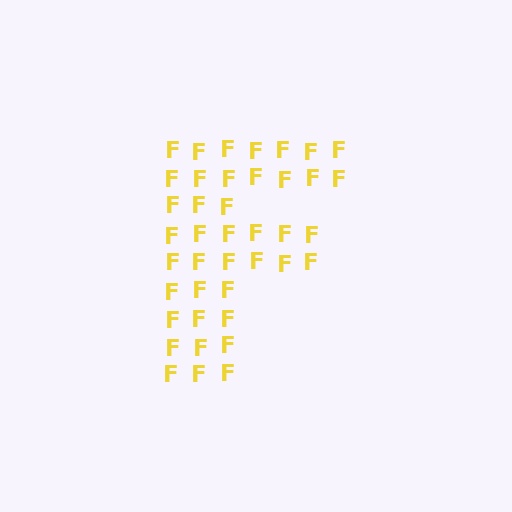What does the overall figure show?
The overall figure shows the letter F.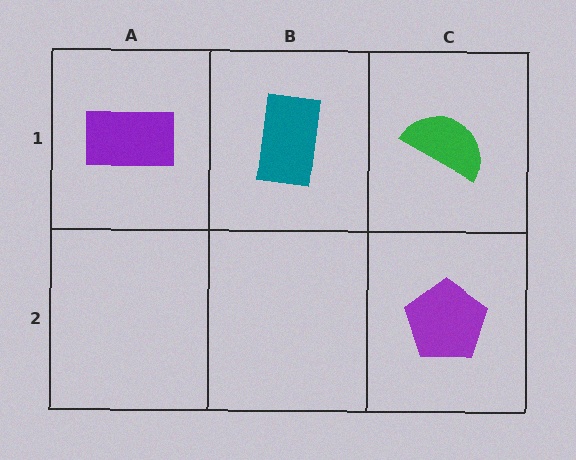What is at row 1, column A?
A purple rectangle.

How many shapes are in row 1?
3 shapes.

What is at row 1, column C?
A green semicircle.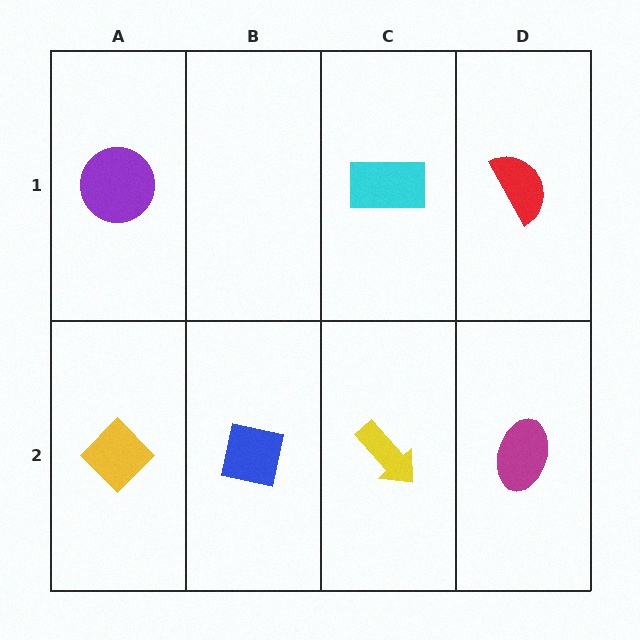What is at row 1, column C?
A cyan rectangle.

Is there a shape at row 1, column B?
No, that cell is empty.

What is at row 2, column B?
A blue square.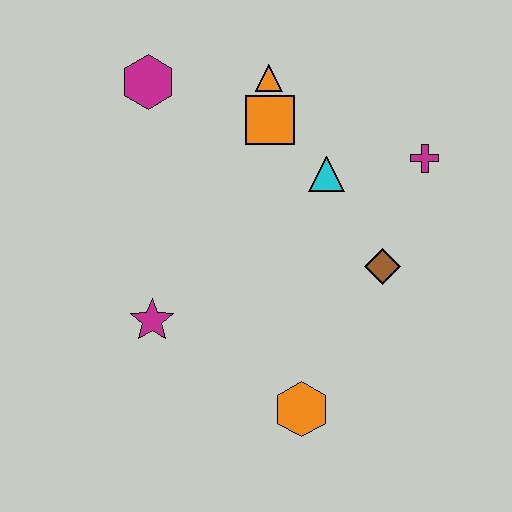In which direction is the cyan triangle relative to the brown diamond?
The cyan triangle is above the brown diamond.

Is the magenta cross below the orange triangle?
Yes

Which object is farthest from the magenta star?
The magenta cross is farthest from the magenta star.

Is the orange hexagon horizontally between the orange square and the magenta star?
No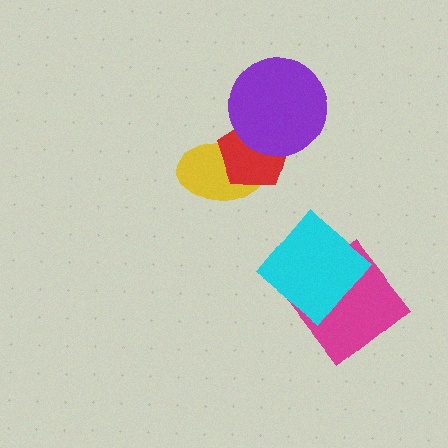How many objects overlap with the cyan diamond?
1 object overlaps with the cyan diamond.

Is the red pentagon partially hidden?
Yes, it is partially covered by another shape.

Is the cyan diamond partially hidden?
No, no other shape covers it.